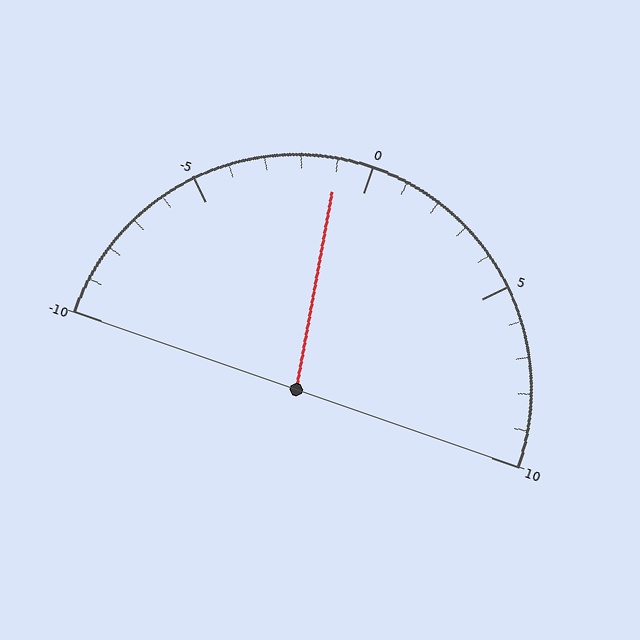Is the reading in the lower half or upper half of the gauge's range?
The reading is in the lower half of the range (-10 to 10).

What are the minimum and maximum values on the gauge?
The gauge ranges from -10 to 10.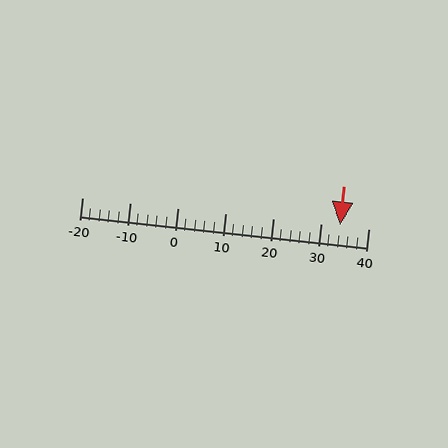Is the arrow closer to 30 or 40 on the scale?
The arrow is closer to 30.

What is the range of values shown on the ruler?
The ruler shows values from -20 to 40.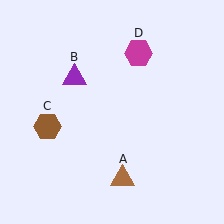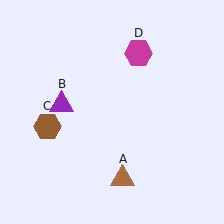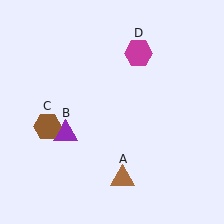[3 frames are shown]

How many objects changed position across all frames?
1 object changed position: purple triangle (object B).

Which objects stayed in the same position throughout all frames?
Brown triangle (object A) and brown hexagon (object C) and magenta hexagon (object D) remained stationary.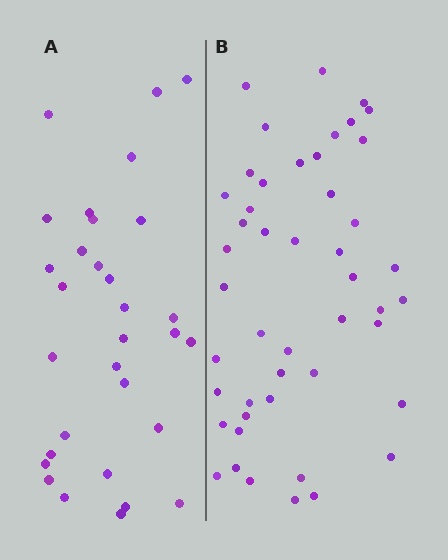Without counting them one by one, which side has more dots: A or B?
Region B (the right region) has more dots.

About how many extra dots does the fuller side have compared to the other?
Region B has approximately 15 more dots than region A.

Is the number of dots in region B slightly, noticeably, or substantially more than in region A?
Region B has substantially more. The ratio is roughly 1.5 to 1.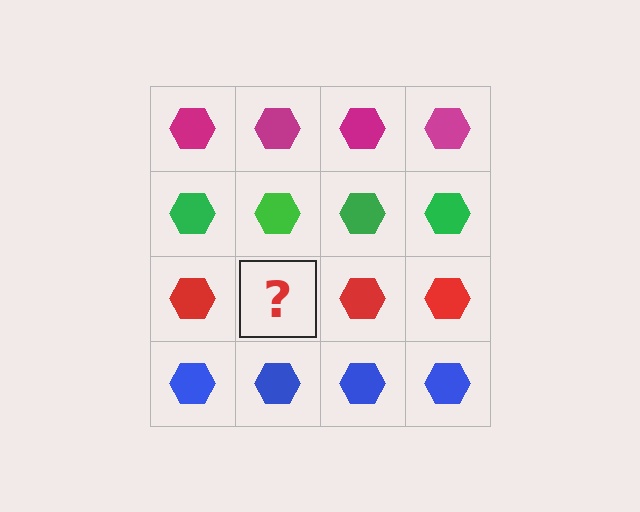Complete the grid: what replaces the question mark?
The question mark should be replaced with a red hexagon.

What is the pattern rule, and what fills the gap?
The rule is that each row has a consistent color. The gap should be filled with a red hexagon.